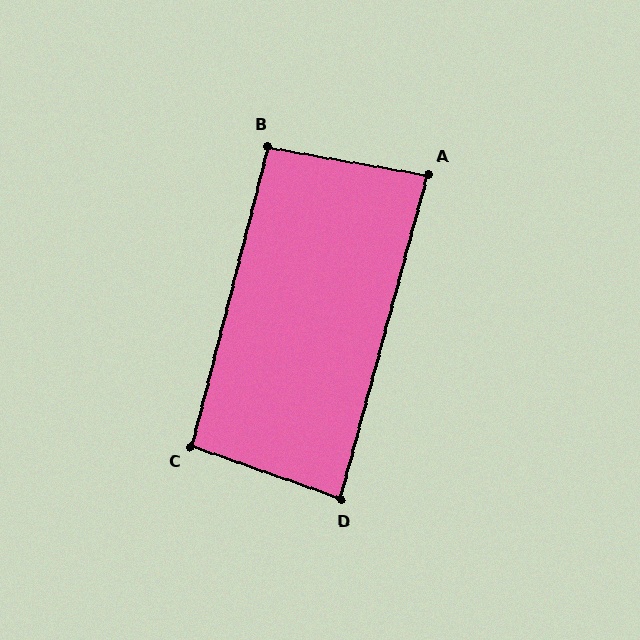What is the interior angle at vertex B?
Approximately 94 degrees (approximately right).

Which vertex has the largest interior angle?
C, at approximately 95 degrees.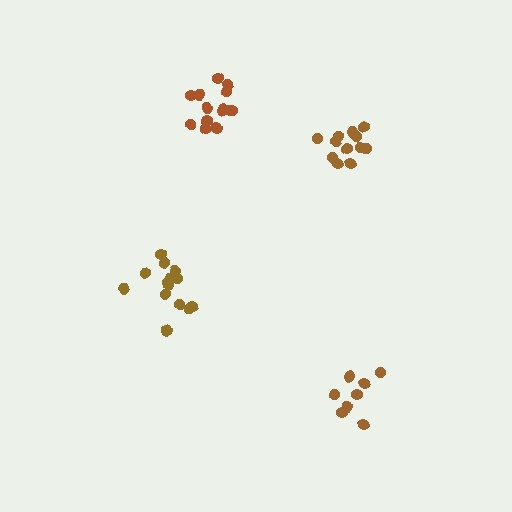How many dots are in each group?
Group 1: 12 dots, Group 2: 14 dots, Group 3: 8 dots, Group 4: 14 dots (48 total).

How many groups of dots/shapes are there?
There are 4 groups.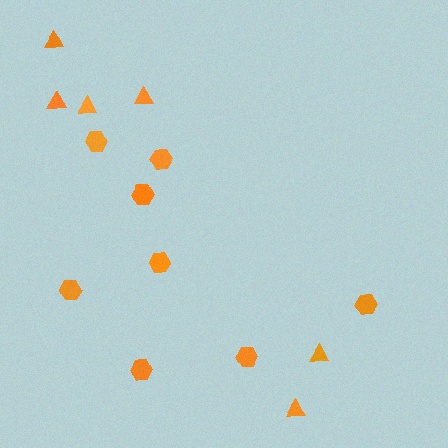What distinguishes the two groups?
There are 2 groups: one group of triangles (6) and one group of hexagons (8).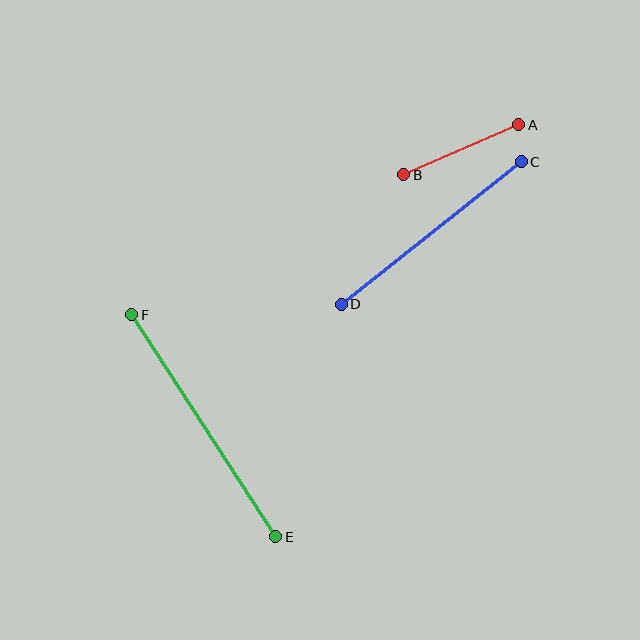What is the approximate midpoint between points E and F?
The midpoint is at approximately (204, 426) pixels.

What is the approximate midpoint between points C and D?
The midpoint is at approximately (431, 233) pixels.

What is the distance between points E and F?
The distance is approximately 265 pixels.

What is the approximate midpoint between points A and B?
The midpoint is at approximately (461, 150) pixels.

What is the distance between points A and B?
The distance is approximately 125 pixels.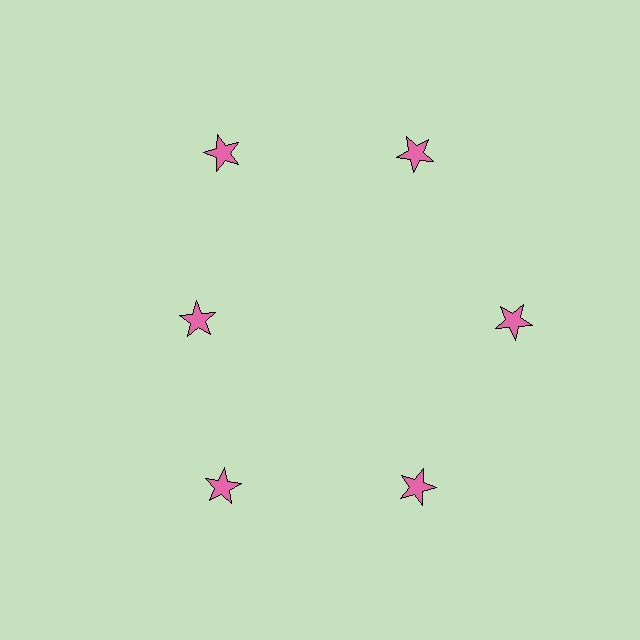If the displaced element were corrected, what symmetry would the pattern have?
It would have 6-fold rotational symmetry — the pattern would map onto itself every 60 degrees.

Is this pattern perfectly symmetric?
No. The 6 pink stars are arranged in a ring, but one element near the 9 o'clock position is pulled inward toward the center, breaking the 6-fold rotational symmetry.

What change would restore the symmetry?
The symmetry would be restored by moving it outward, back onto the ring so that all 6 stars sit at equal angles and equal distance from the center.